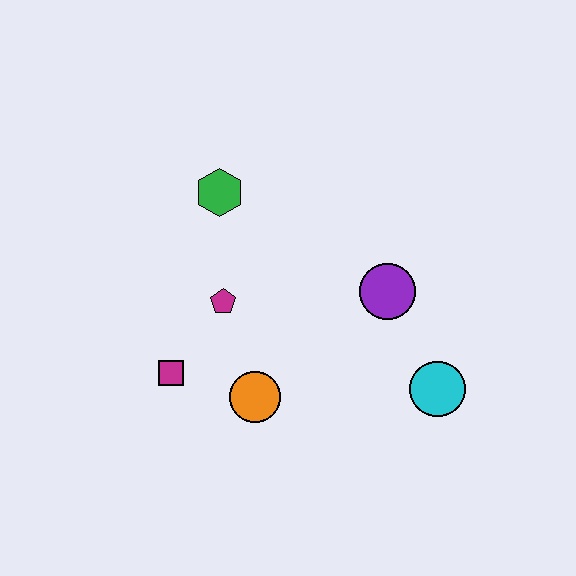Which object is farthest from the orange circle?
The green hexagon is farthest from the orange circle.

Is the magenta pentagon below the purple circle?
Yes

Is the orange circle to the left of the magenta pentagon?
No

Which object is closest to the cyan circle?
The purple circle is closest to the cyan circle.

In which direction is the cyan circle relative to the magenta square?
The cyan circle is to the right of the magenta square.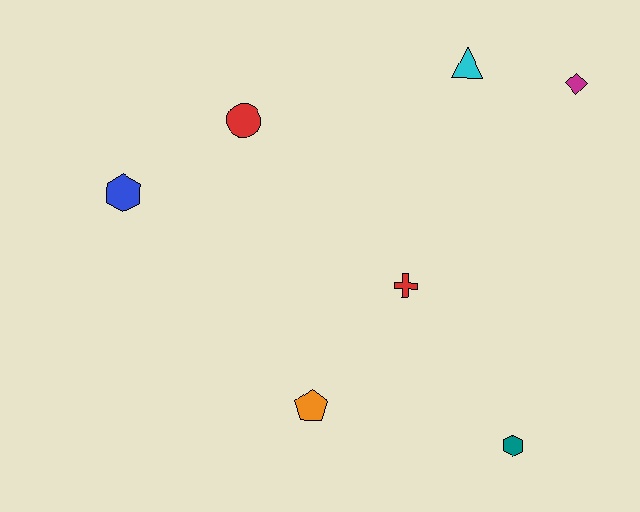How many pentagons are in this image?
There is 1 pentagon.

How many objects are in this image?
There are 7 objects.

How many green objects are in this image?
There are no green objects.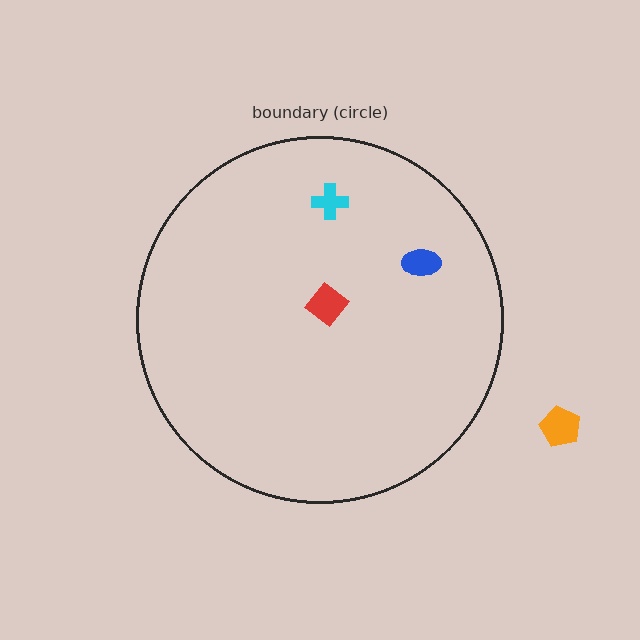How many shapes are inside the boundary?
3 inside, 1 outside.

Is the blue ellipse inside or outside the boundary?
Inside.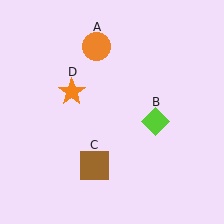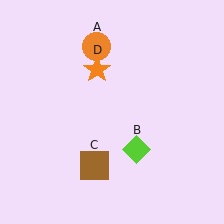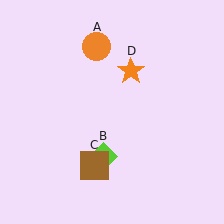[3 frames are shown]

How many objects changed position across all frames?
2 objects changed position: lime diamond (object B), orange star (object D).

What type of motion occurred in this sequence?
The lime diamond (object B), orange star (object D) rotated clockwise around the center of the scene.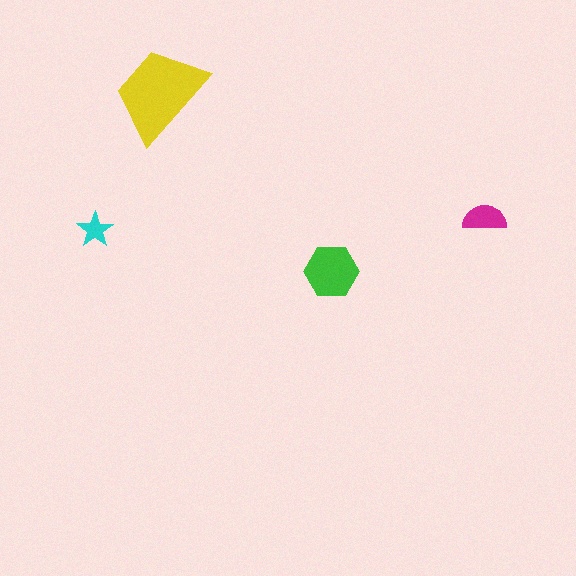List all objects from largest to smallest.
The yellow trapezoid, the green hexagon, the magenta semicircle, the cyan star.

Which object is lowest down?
The green hexagon is bottommost.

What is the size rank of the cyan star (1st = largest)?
4th.